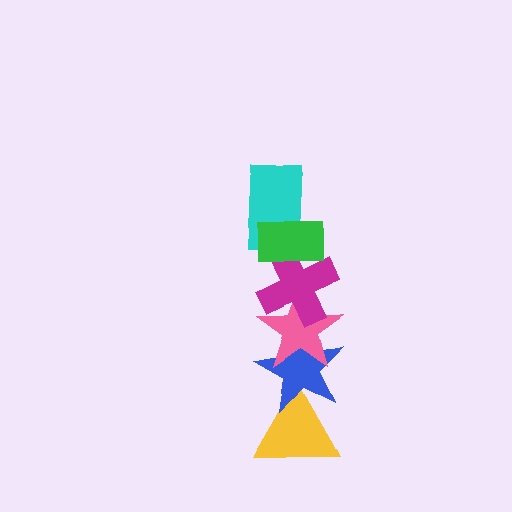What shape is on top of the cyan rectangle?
The green rectangle is on top of the cyan rectangle.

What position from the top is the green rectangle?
The green rectangle is 1st from the top.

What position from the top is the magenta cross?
The magenta cross is 3rd from the top.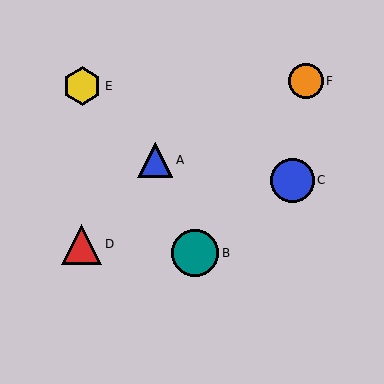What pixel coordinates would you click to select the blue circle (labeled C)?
Click at (292, 180) to select the blue circle C.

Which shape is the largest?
The teal circle (labeled B) is the largest.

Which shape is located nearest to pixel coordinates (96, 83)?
The yellow hexagon (labeled E) at (82, 86) is nearest to that location.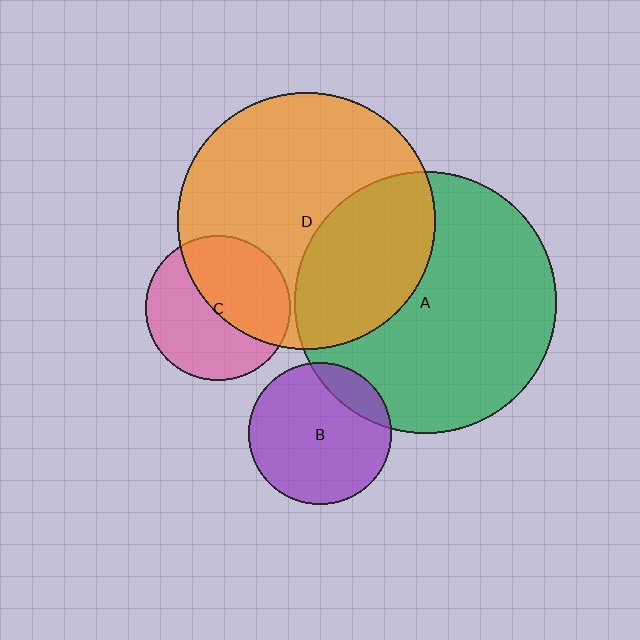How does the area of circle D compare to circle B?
Approximately 3.3 times.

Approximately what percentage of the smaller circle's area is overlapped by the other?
Approximately 50%.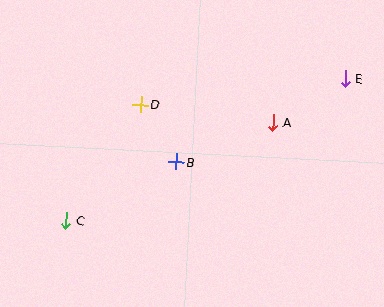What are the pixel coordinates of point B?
Point B is at (176, 162).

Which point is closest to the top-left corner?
Point D is closest to the top-left corner.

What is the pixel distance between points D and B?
The distance between D and B is 67 pixels.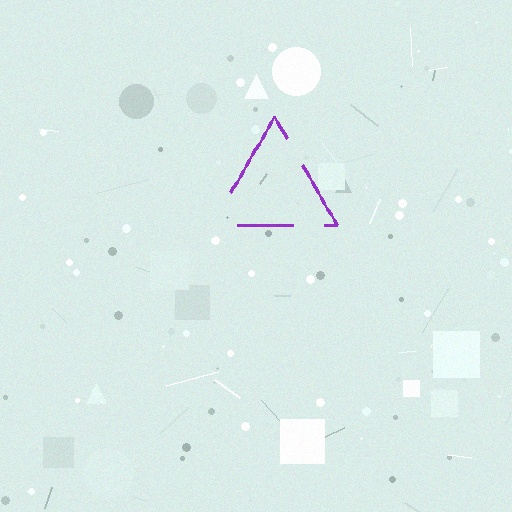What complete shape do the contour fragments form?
The contour fragments form a triangle.